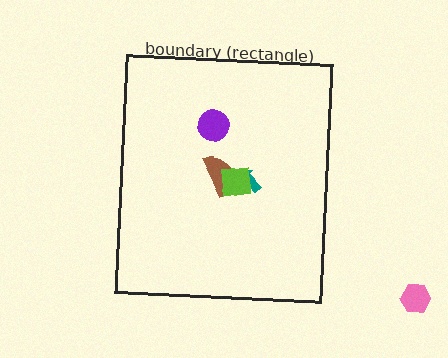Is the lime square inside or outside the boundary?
Inside.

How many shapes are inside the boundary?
4 inside, 1 outside.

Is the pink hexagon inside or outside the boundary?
Outside.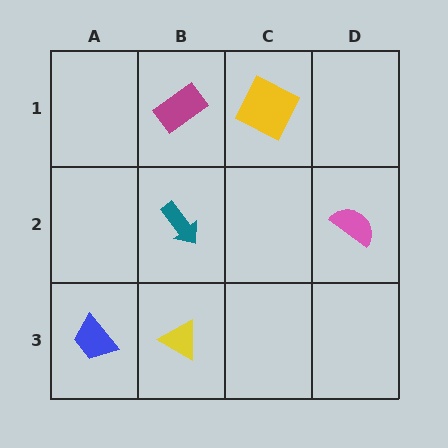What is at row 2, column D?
A pink semicircle.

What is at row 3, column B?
A yellow triangle.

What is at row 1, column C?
A yellow square.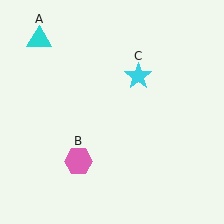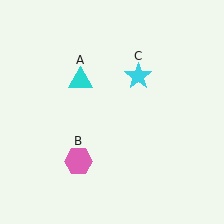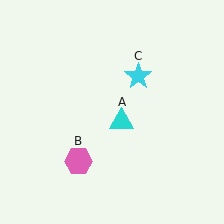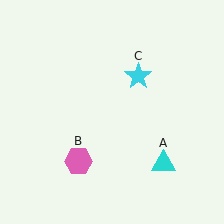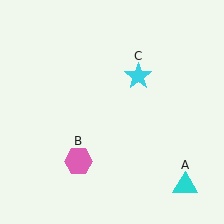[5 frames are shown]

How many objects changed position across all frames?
1 object changed position: cyan triangle (object A).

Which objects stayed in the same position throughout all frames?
Pink hexagon (object B) and cyan star (object C) remained stationary.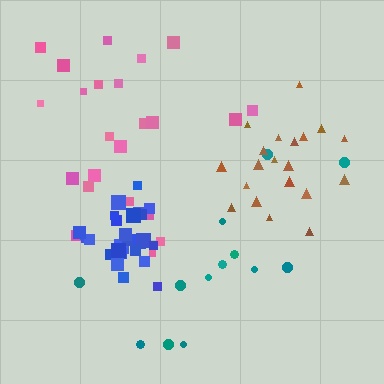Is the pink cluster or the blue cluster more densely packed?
Blue.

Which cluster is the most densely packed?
Blue.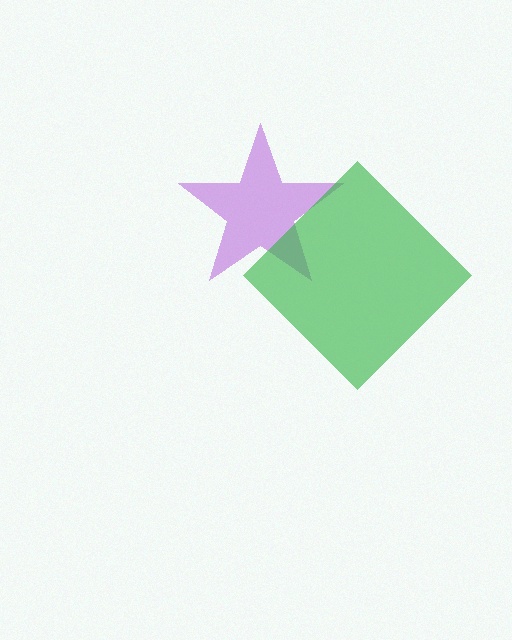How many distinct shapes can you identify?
There are 2 distinct shapes: a purple star, a green diamond.